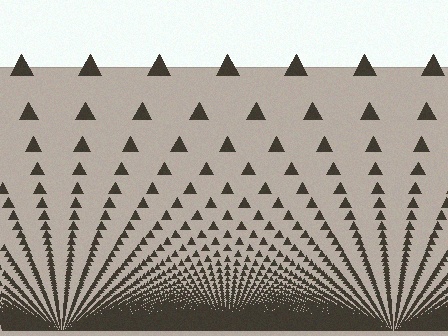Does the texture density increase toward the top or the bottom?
Density increases toward the bottom.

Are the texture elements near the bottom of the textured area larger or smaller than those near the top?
Smaller. The gradient is inverted — elements near the bottom are smaller and denser.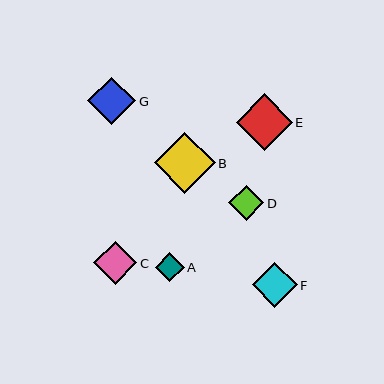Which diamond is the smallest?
Diamond A is the smallest with a size of approximately 29 pixels.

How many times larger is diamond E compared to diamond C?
Diamond E is approximately 1.3 times the size of diamond C.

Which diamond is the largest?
Diamond B is the largest with a size of approximately 61 pixels.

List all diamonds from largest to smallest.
From largest to smallest: B, E, G, F, C, D, A.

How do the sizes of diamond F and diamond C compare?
Diamond F and diamond C are approximately the same size.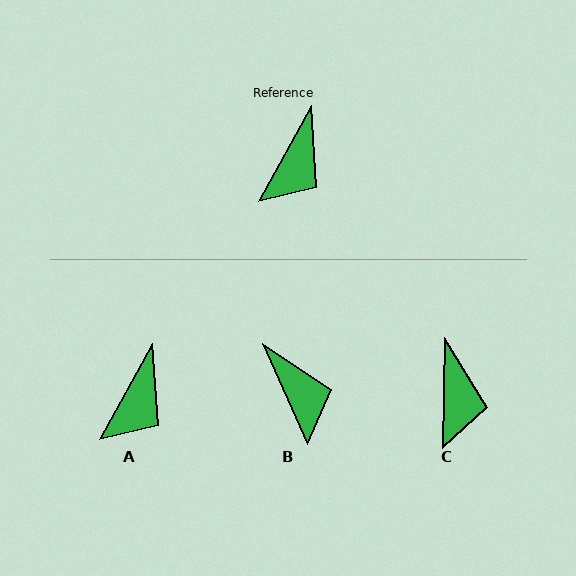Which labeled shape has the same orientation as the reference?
A.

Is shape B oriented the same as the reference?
No, it is off by about 53 degrees.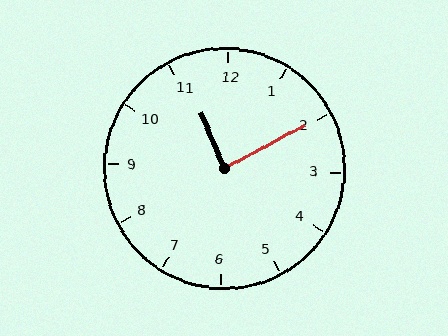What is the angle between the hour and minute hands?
Approximately 85 degrees.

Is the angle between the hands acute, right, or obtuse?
It is right.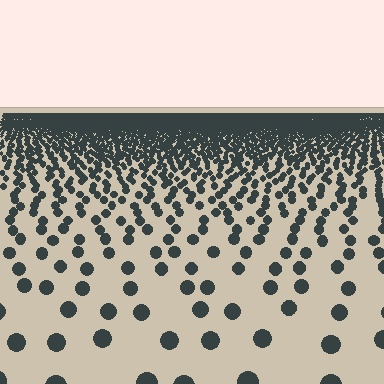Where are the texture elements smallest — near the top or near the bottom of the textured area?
Near the top.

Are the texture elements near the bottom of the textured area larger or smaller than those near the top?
Larger. Near the bottom, elements are closer to the viewer and appear at a bigger on-screen size.